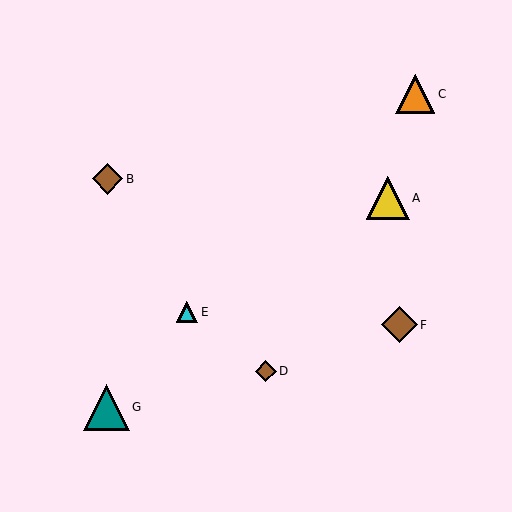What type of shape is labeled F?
Shape F is a brown diamond.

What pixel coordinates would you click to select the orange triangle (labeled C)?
Click at (415, 94) to select the orange triangle C.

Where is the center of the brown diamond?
The center of the brown diamond is at (266, 371).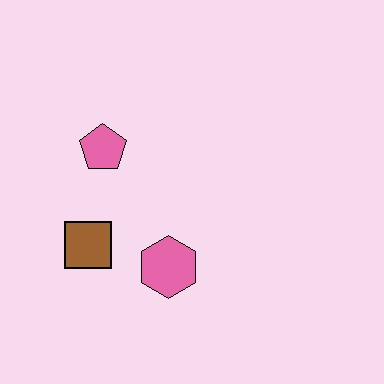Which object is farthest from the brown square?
The pink pentagon is farthest from the brown square.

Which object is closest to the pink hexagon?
The brown square is closest to the pink hexagon.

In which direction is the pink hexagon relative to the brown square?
The pink hexagon is to the right of the brown square.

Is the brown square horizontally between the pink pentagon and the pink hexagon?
No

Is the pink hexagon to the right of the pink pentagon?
Yes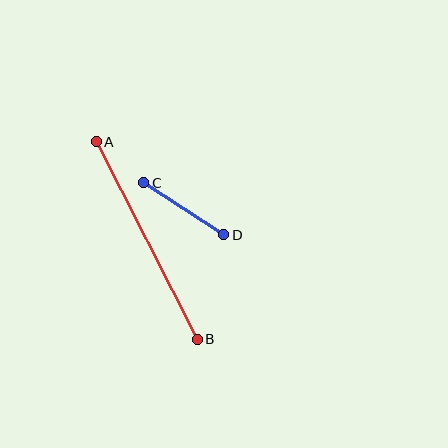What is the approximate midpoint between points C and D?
The midpoint is at approximately (184, 209) pixels.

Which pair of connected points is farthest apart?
Points A and B are farthest apart.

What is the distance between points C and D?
The distance is approximately 95 pixels.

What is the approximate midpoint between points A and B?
The midpoint is at approximately (147, 241) pixels.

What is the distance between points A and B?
The distance is approximately 222 pixels.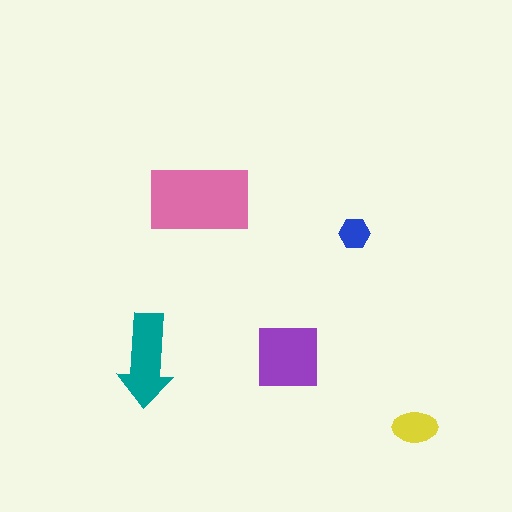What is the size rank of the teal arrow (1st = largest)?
3rd.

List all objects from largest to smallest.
The pink rectangle, the purple square, the teal arrow, the yellow ellipse, the blue hexagon.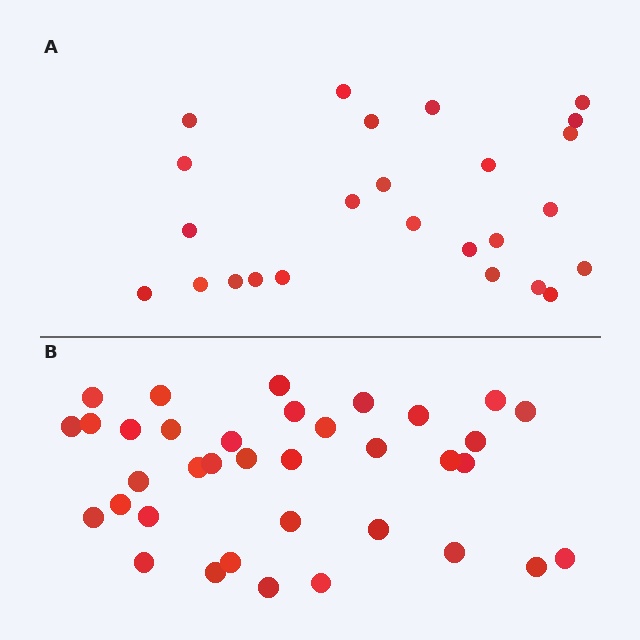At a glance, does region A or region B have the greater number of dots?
Region B (the bottom region) has more dots.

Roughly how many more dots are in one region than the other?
Region B has roughly 12 or so more dots than region A.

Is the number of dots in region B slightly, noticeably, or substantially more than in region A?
Region B has noticeably more, but not dramatically so. The ratio is roughly 1.4 to 1.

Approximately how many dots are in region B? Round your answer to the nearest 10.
About 40 dots. (The exact count is 36, which rounds to 40.)